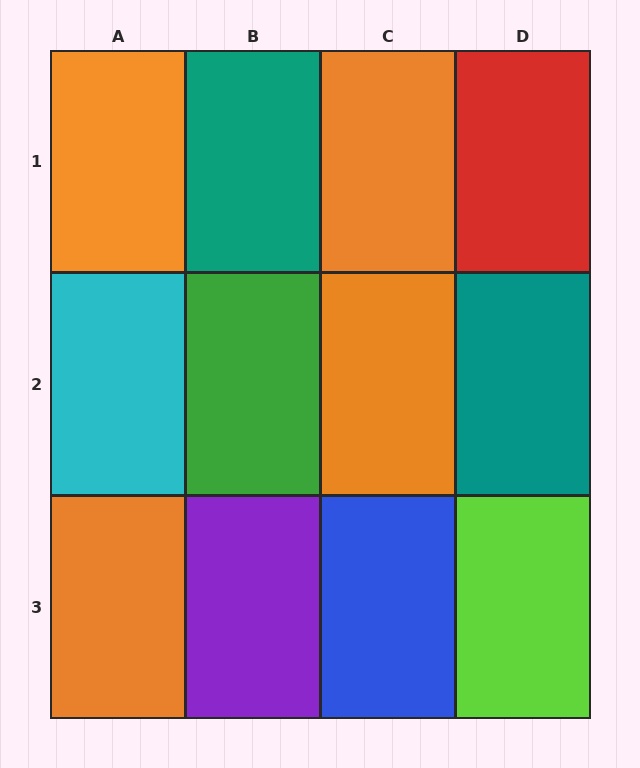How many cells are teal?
2 cells are teal.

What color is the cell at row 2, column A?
Cyan.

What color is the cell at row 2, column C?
Orange.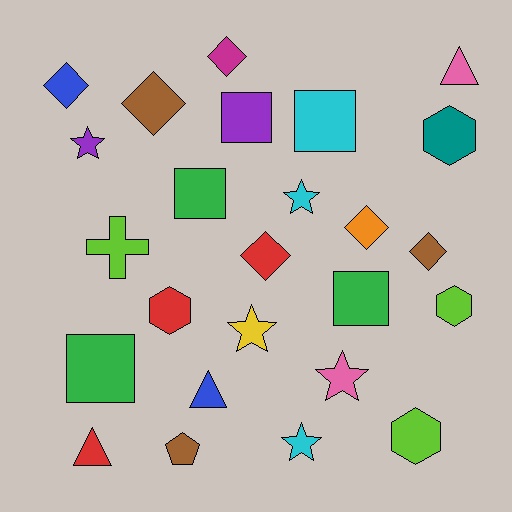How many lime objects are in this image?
There are 3 lime objects.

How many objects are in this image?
There are 25 objects.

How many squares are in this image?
There are 5 squares.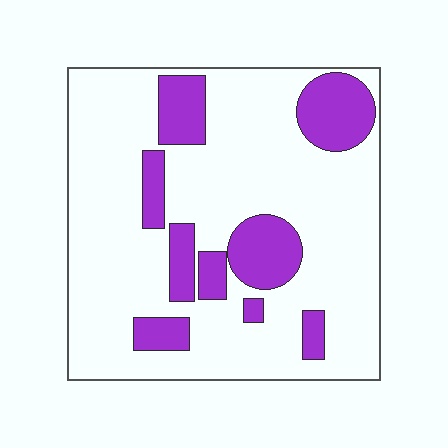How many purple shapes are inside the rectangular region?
9.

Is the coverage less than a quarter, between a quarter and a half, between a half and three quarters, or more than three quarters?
Less than a quarter.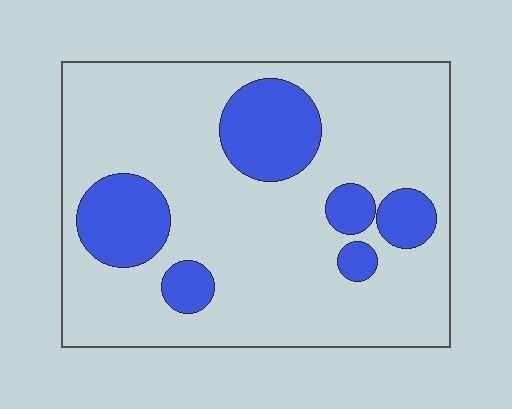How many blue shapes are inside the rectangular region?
6.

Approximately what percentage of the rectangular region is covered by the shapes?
Approximately 20%.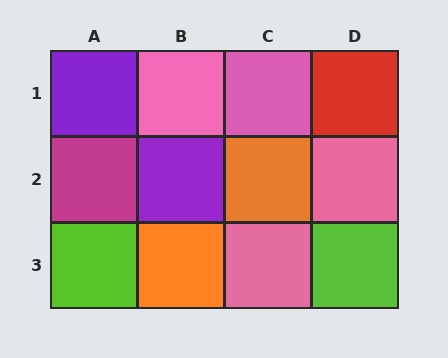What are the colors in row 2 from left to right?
Magenta, purple, orange, pink.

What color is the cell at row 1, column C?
Pink.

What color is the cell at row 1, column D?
Red.